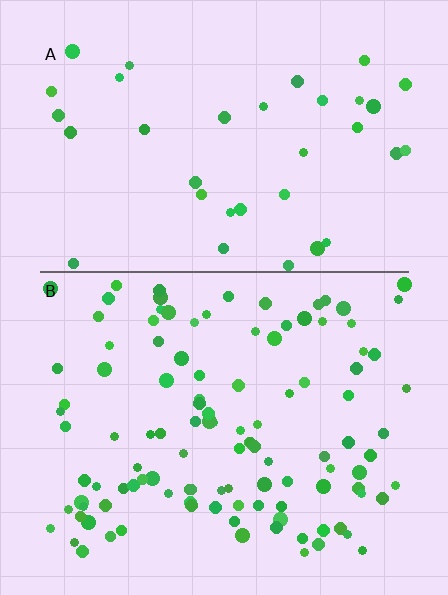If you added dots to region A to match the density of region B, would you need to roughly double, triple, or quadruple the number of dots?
Approximately triple.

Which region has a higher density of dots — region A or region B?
B (the bottom).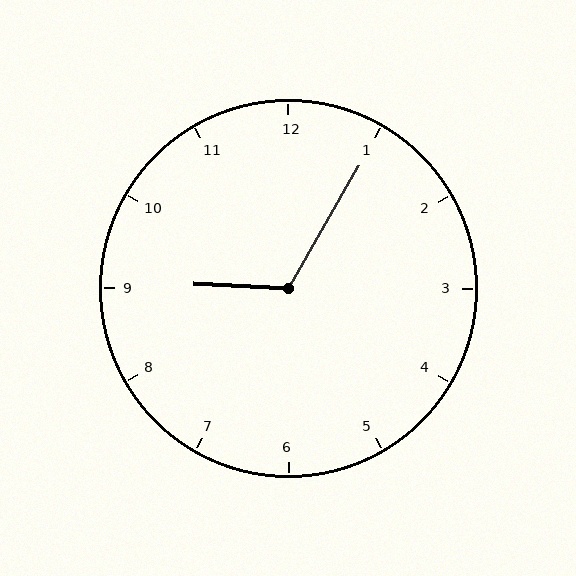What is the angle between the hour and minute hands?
Approximately 118 degrees.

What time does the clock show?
9:05.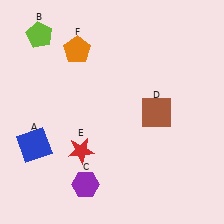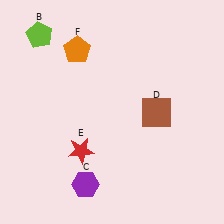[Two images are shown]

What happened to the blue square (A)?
The blue square (A) was removed in Image 2. It was in the bottom-left area of Image 1.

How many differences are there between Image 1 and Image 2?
There is 1 difference between the two images.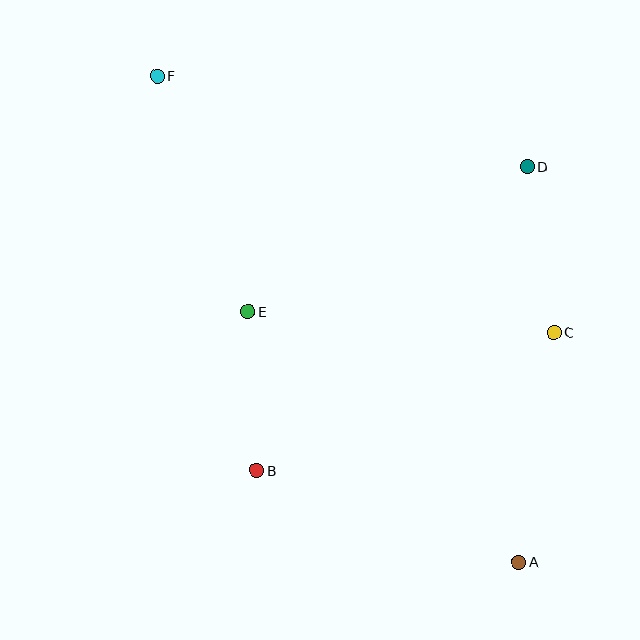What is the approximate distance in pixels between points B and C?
The distance between B and C is approximately 328 pixels.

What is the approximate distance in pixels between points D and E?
The distance between D and E is approximately 315 pixels.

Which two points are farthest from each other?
Points A and F are farthest from each other.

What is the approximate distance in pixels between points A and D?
The distance between A and D is approximately 395 pixels.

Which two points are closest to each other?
Points B and E are closest to each other.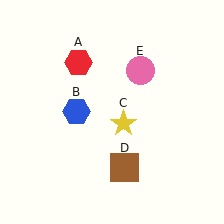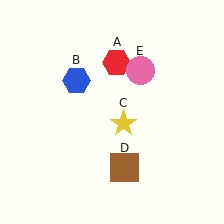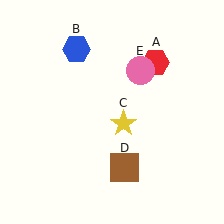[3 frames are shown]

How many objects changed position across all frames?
2 objects changed position: red hexagon (object A), blue hexagon (object B).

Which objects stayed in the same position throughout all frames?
Yellow star (object C) and brown square (object D) and pink circle (object E) remained stationary.